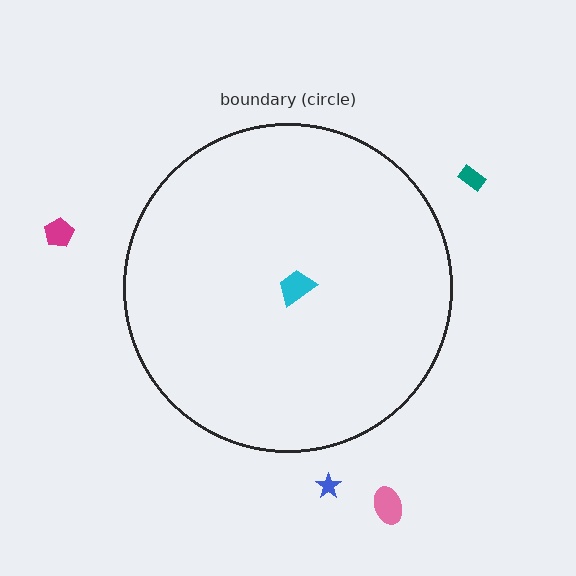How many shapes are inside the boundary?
1 inside, 4 outside.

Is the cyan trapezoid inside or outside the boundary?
Inside.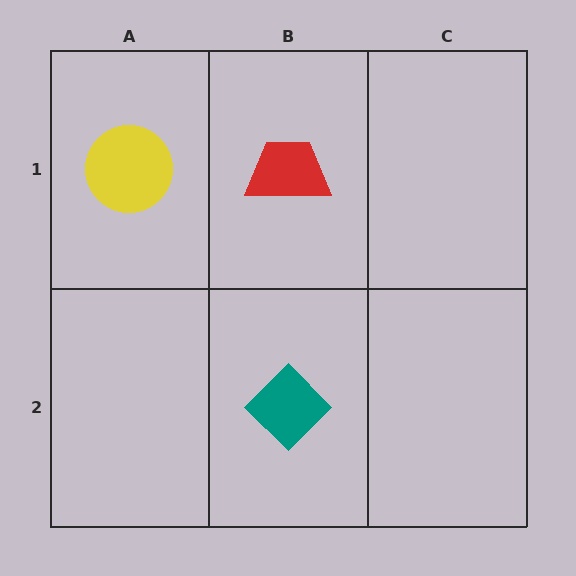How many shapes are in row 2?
1 shape.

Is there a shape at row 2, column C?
No, that cell is empty.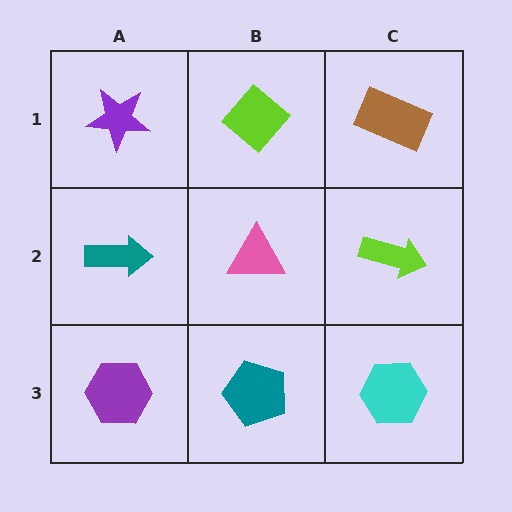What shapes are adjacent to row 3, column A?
A teal arrow (row 2, column A), a teal pentagon (row 3, column B).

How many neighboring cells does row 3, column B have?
3.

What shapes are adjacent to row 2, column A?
A purple star (row 1, column A), a purple hexagon (row 3, column A), a pink triangle (row 2, column B).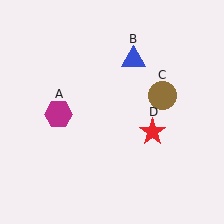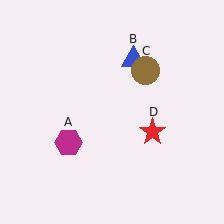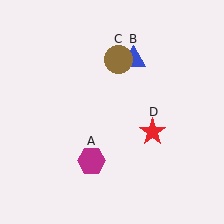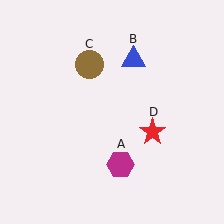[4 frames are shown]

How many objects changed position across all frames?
2 objects changed position: magenta hexagon (object A), brown circle (object C).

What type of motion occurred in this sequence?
The magenta hexagon (object A), brown circle (object C) rotated counterclockwise around the center of the scene.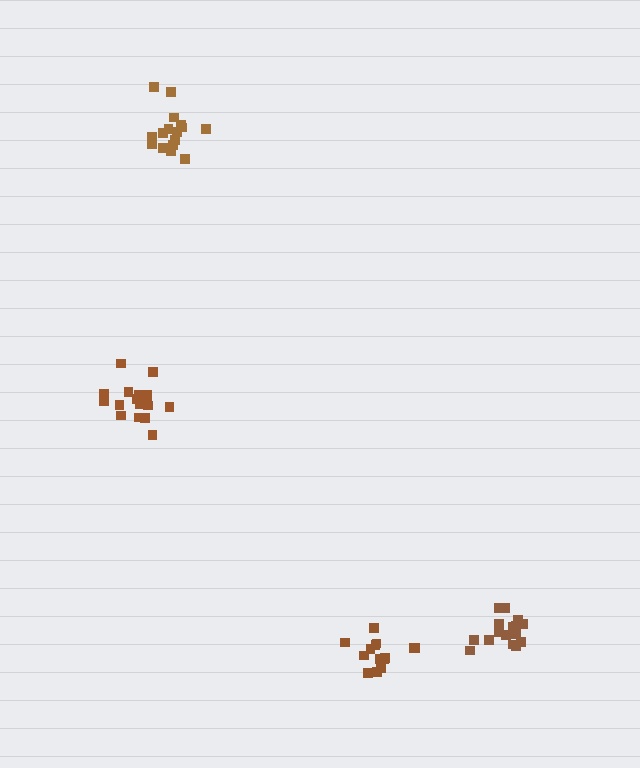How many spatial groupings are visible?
There are 4 spatial groupings.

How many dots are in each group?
Group 1: 17 dots, Group 2: 17 dots, Group 3: 14 dots, Group 4: 17 dots (65 total).